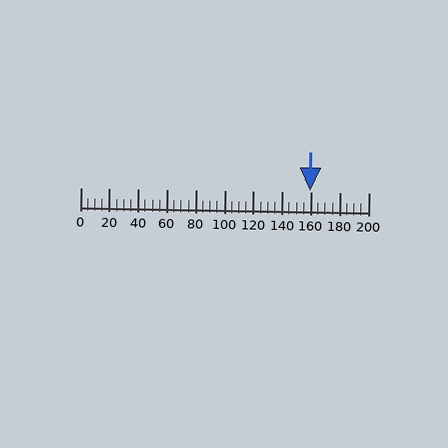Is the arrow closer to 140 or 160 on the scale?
The arrow is closer to 160.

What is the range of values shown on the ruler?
The ruler shows values from 0 to 200.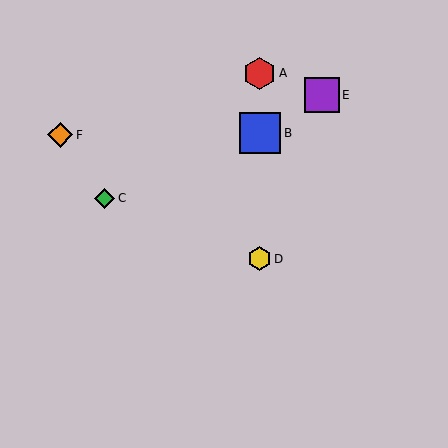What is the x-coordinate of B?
Object B is at x≈260.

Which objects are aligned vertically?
Objects A, B, D are aligned vertically.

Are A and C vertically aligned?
No, A is at x≈260 and C is at x≈105.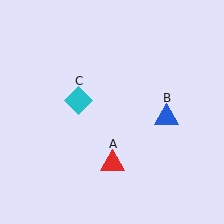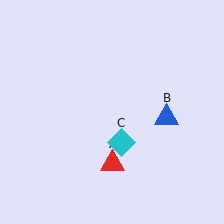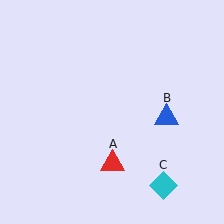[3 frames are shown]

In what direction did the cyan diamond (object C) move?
The cyan diamond (object C) moved down and to the right.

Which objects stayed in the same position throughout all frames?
Red triangle (object A) and blue triangle (object B) remained stationary.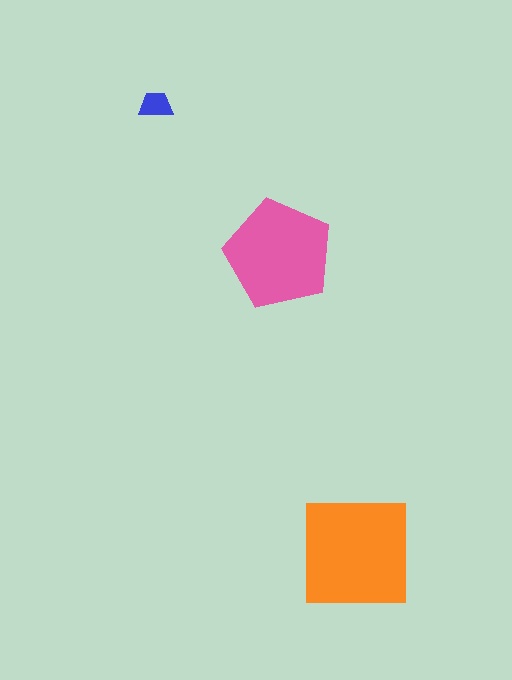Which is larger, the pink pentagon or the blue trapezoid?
The pink pentagon.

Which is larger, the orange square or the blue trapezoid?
The orange square.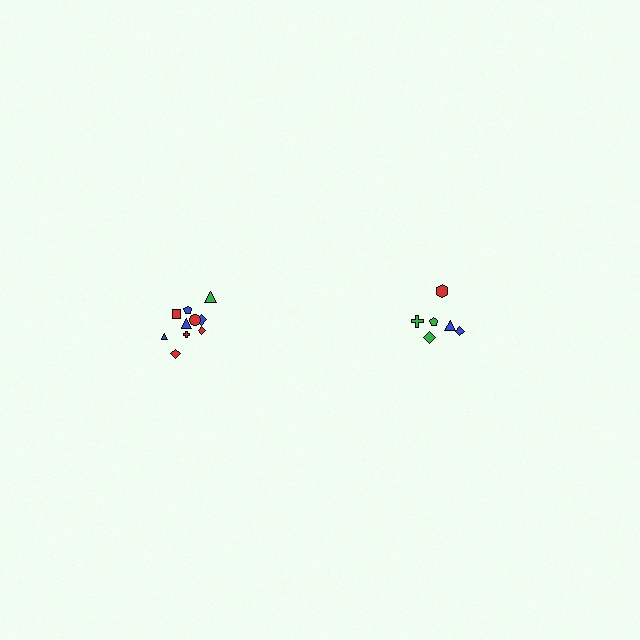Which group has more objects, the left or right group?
The left group.